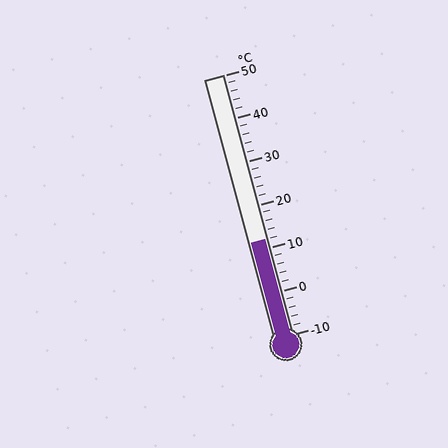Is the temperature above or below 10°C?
The temperature is above 10°C.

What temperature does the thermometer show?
The thermometer shows approximately 12°C.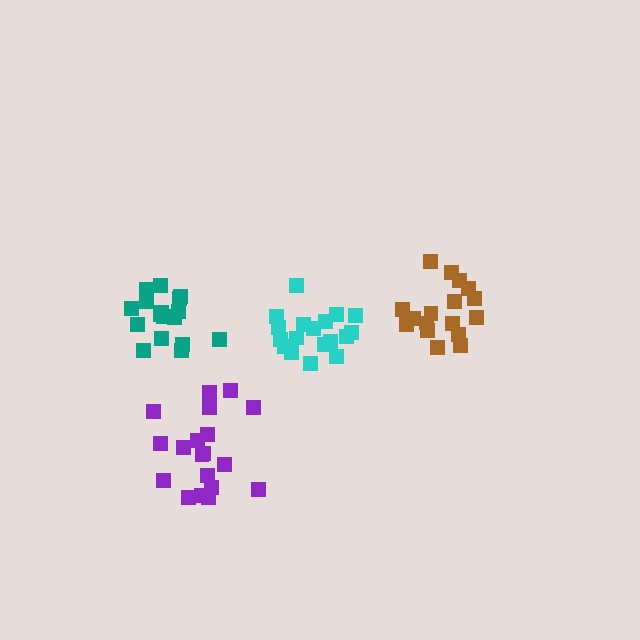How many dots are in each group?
Group 1: 19 dots, Group 2: 17 dots, Group 3: 19 dots, Group 4: 17 dots (72 total).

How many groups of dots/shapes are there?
There are 4 groups.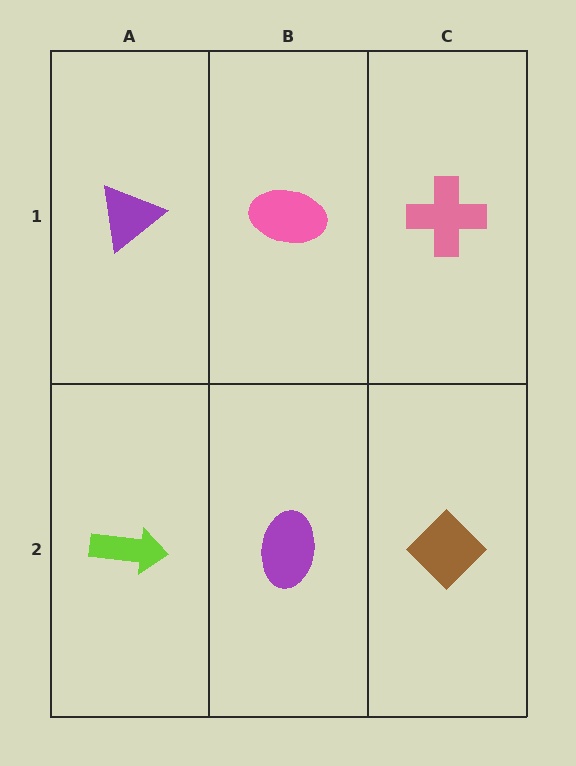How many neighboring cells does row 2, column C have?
2.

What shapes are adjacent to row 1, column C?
A brown diamond (row 2, column C), a pink ellipse (row 1, column B).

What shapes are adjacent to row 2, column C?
A pink cross (row 1, column C), a purple ellipse (row 2, column B).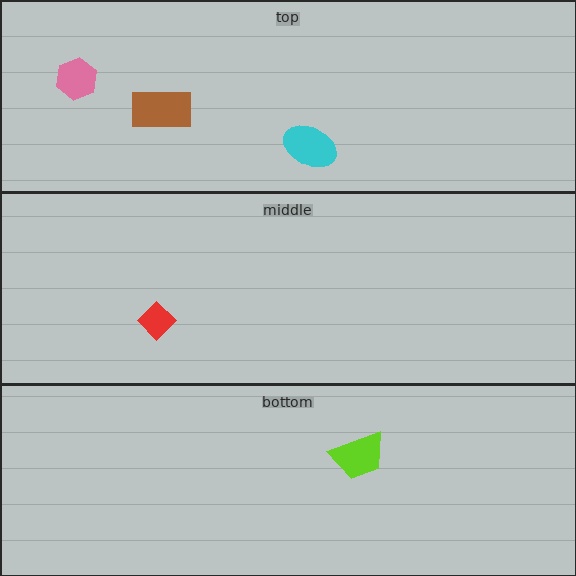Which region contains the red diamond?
The middle region.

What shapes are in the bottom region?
The lime trapezoid.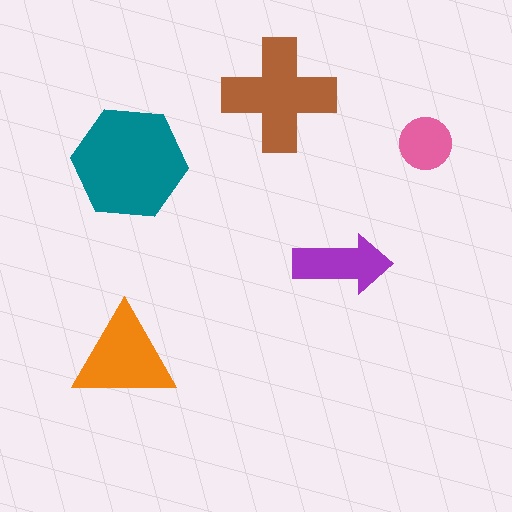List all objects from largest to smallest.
The teal hexagon, the brown cross, the orange triangle, the purple arrow, the pink circle.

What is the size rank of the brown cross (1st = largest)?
2nd.